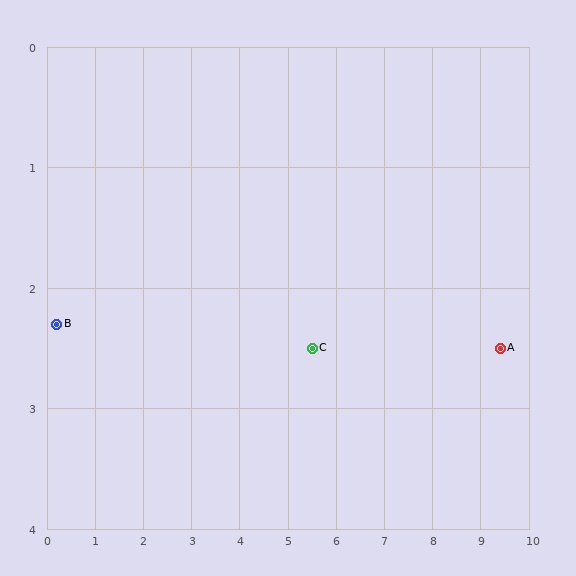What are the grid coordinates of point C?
Point C is at approximately (5.5, 2.5).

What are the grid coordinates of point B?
Point B is at approximately (0.2, 2.3).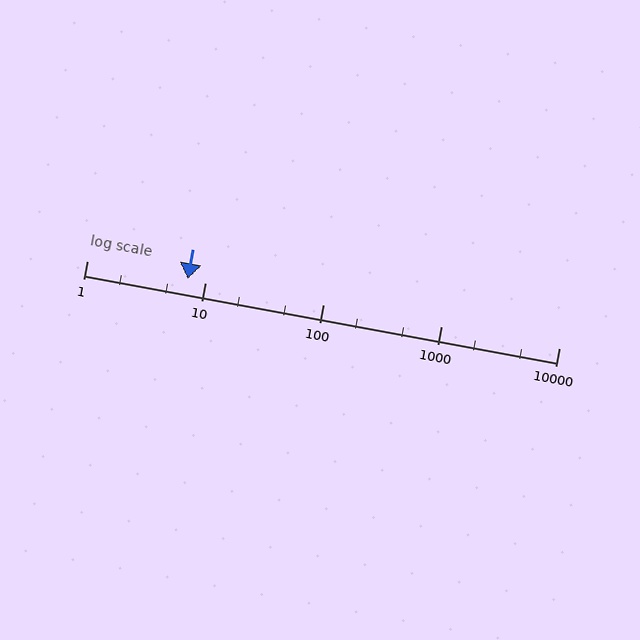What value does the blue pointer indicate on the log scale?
The pointer indicates approximately 7.1.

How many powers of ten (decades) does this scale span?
The scale spans 4 decades, from 1 to 10000.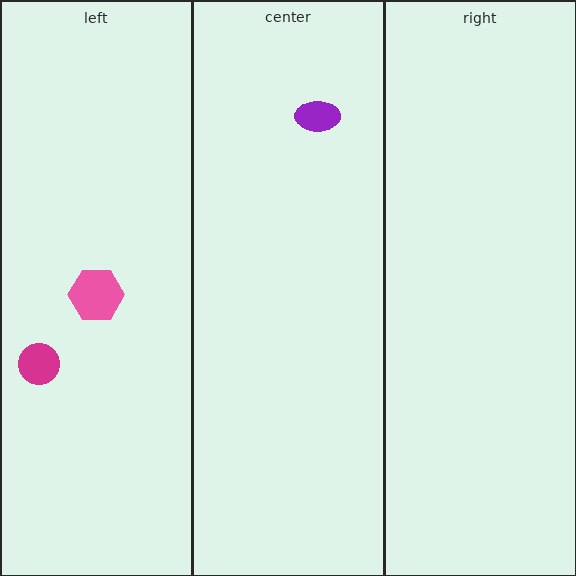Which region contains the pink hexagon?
The left region.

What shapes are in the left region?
The pink hexagon, the magenta circle.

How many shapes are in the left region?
2.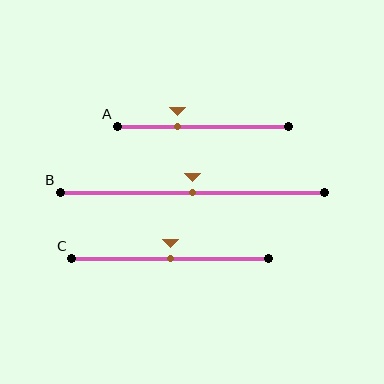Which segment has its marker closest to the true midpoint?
Segment B has its marker closest to the true midpoint.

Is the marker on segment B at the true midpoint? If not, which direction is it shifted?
Yes, the marker on segment B is at the true midpoint.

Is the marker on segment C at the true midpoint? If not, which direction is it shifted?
Yes, the marker on segment C is at the true midpoint.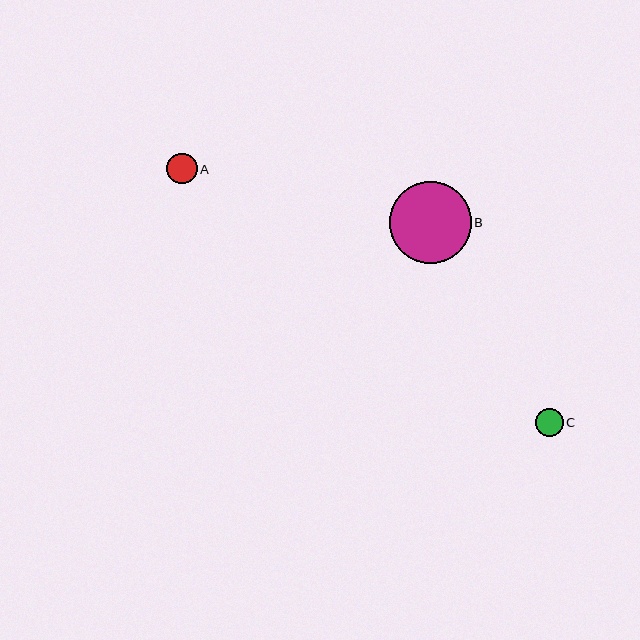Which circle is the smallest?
Circle C is the smallest with a size of approximately 28 pixels.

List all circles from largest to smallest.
From largest to smallest: B, A, C.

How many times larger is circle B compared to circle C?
Circle B is approximately 2.9 times the size of circle C.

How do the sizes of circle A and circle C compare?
Circle A and circle C are approximately the same size.